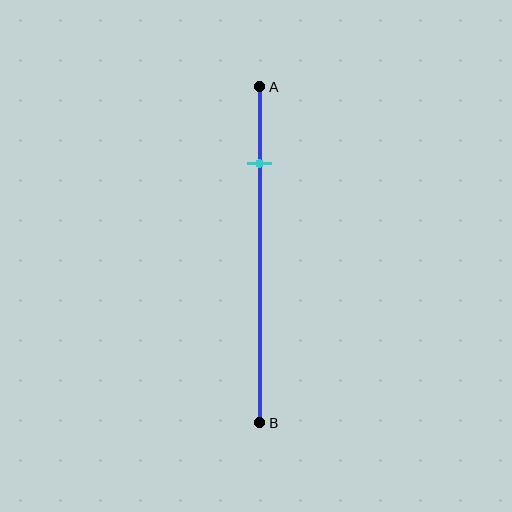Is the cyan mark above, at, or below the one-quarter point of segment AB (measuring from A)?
The cyan mark is approximately at the one-quarter point of segment AB.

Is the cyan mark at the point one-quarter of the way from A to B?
Yes, the mark is approximately at the one-quarter point.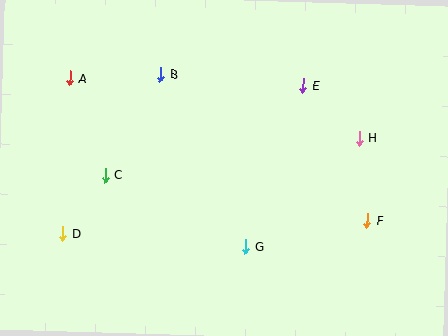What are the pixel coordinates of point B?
Point B is at (160, 74).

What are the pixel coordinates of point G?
Point G is at (245, 246).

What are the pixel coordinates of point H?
Point H is at (359, 138).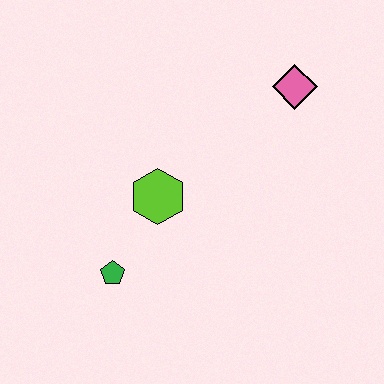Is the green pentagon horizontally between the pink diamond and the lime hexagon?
No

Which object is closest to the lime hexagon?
The green pentagon is closest to the lime hexagon.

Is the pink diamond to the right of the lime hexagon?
Yes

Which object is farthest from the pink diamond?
The green pentagon is farthest from the pink diamond.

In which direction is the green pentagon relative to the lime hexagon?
The green pentagon is below the lime hexagon.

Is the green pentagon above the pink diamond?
No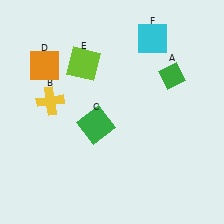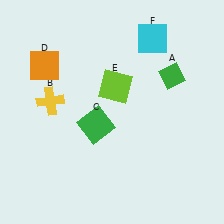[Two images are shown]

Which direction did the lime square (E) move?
The lime square (E) moved right.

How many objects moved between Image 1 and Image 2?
1 object moved between the two images.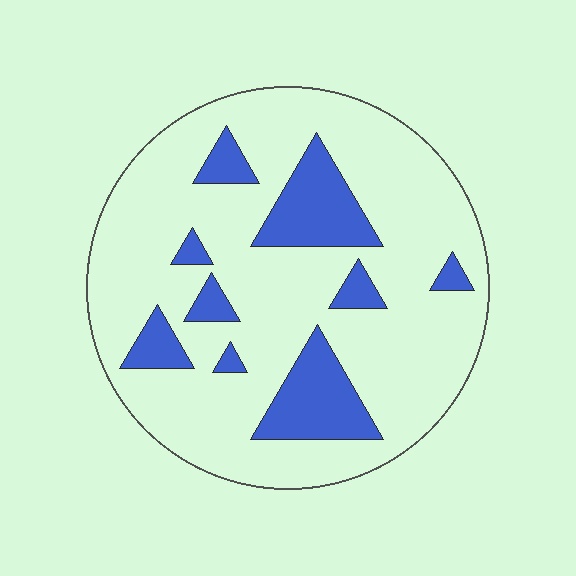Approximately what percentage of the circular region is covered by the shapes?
Approximately 20%.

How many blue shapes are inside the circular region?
9.